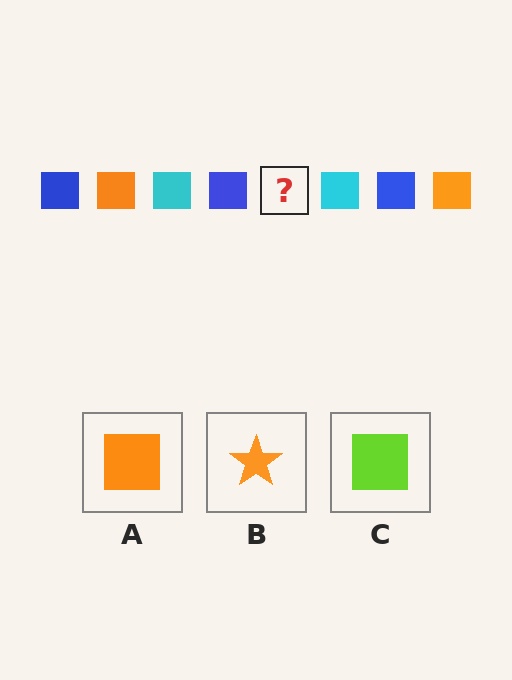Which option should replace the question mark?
Option A.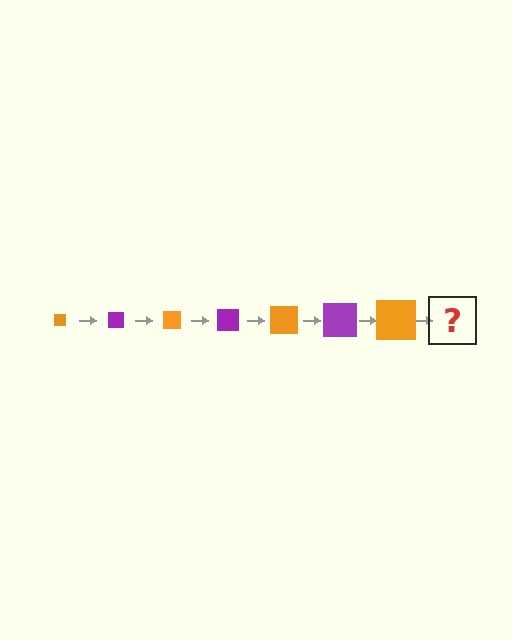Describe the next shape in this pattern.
It should be a purple square, larger than the previous one.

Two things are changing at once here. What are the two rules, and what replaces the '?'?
The two rules are that the square grows larger each step and the color cycles through orange and purple. The '?' should be a purple square, larger than the previous one.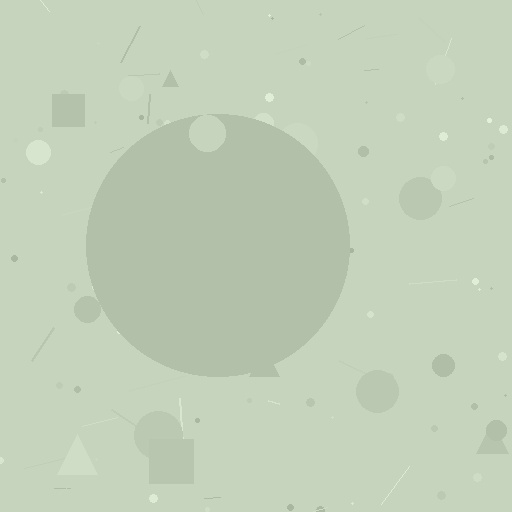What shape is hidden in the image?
A circle is hidden in the image.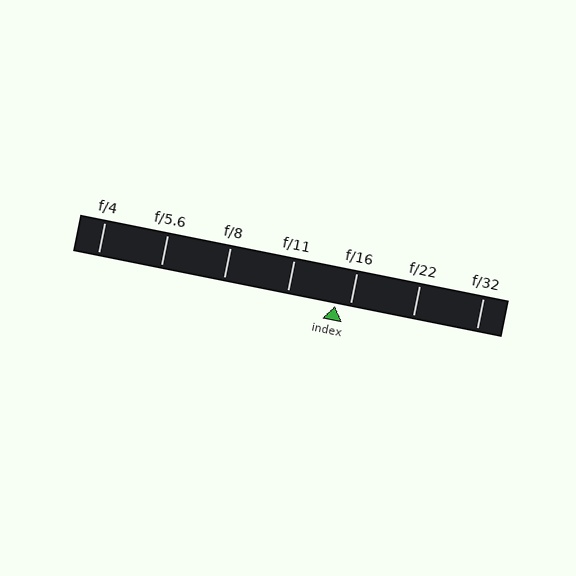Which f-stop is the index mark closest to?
The index mark is closest to f/16.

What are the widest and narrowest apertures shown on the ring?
The widest aperture shown is f/4 and the narrowest is f/32.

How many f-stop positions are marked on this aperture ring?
There are 7 f-stop positions marked.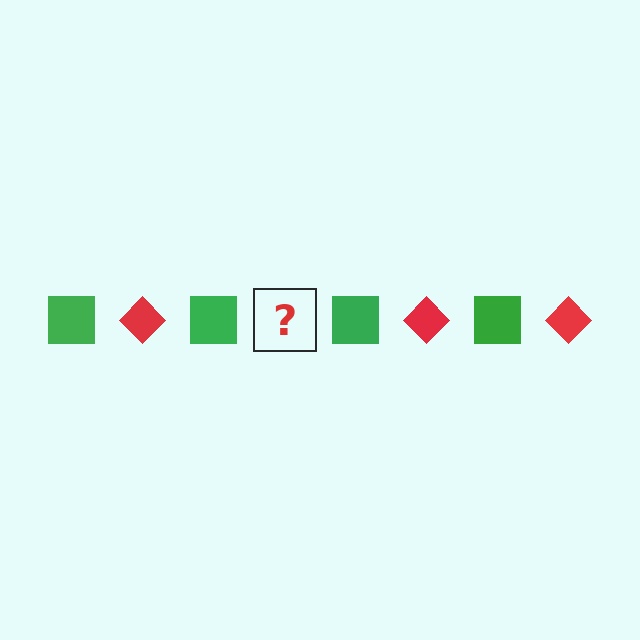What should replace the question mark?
The question mark should be replaced with a red diamond.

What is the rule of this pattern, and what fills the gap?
The rule is that the pattern alternates between green square and red diamond. The gap should be filled with a red diamond.